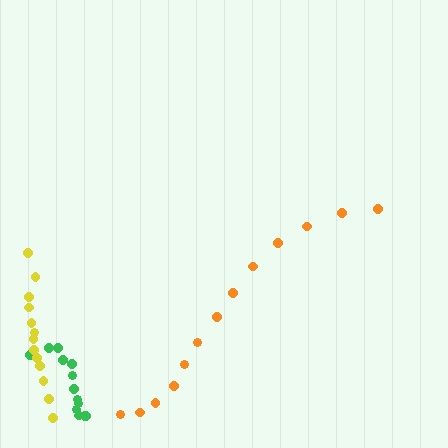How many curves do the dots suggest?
There are 3 distinct paths.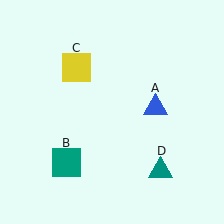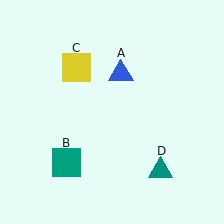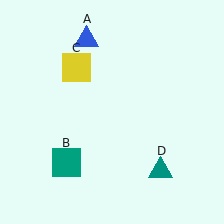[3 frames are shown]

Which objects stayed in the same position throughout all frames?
Teal square (object B) and yellow square (object C) and teal triangle (object D) remained stationary.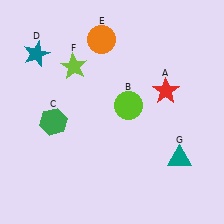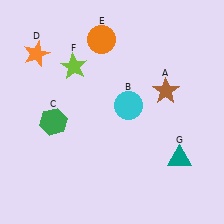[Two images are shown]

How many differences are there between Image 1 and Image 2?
There are 3 differences between the two images.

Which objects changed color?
A changed from red to brown. B changed from lime to cyan. D changed from teal to orange.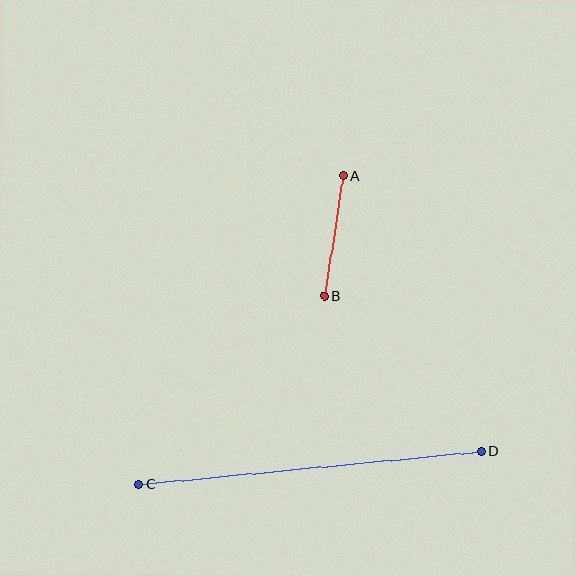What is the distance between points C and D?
The distance is approximately 344 pixels.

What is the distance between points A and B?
The distance is approximately 122 pixels.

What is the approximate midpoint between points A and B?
The midpoint is at approximately (334, 235) pixels.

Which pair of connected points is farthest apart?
Points C and D are farthest apart.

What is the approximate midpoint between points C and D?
The midpoint is at approximately (310, 468) pixels.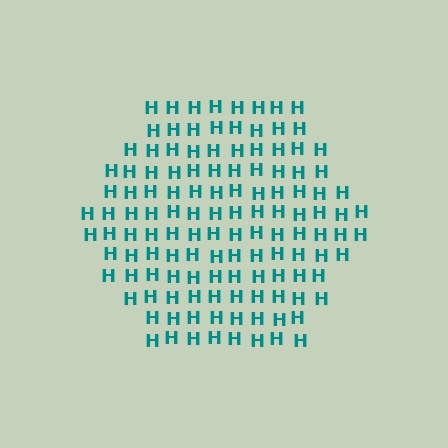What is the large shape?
The large shape is a hexagon.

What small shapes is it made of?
It is made of small letter H's.